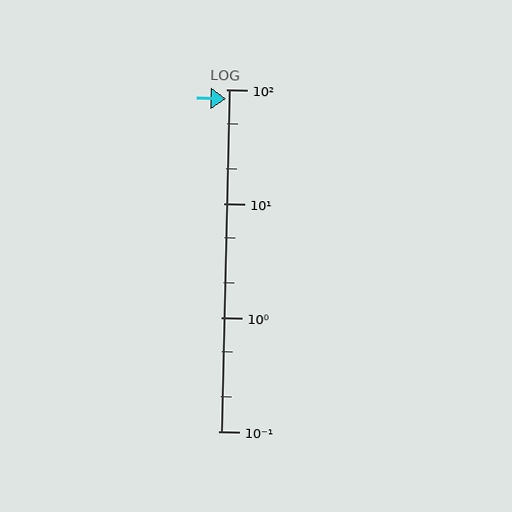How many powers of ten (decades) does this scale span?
The scale spans 3 decades, from 0.1 to 100.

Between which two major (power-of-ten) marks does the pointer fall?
The pointer is between 10 and 100.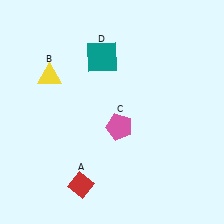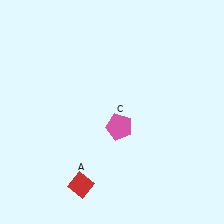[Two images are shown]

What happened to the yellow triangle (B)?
The yellow triangle (B) was removed in Image 2. It was in the top-left area of Image 1.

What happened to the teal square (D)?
The teal square (D) was removed in Image 2. It was in the top-left area of Image 1.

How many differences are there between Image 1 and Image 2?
There are 2 differences between the two images.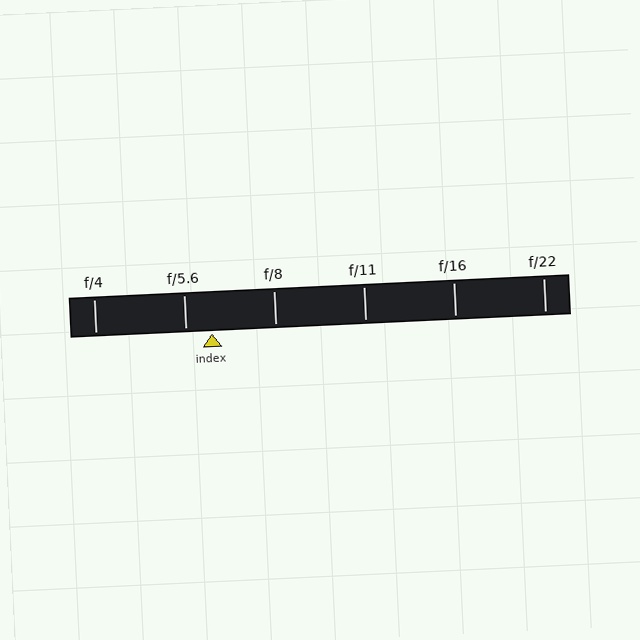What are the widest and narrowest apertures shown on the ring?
The widest aperture shown is f/4 and the narrowest is f/22.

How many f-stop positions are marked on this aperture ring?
There are 6 f-stop positions marked.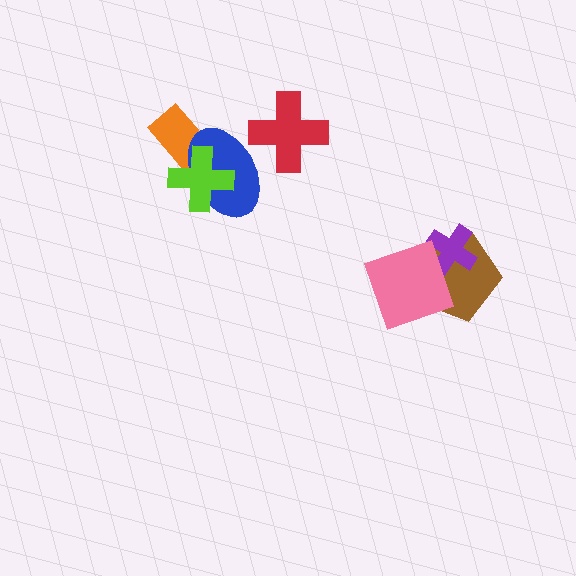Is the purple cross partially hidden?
Yes, it is partially covered by another shape.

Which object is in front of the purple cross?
The pink diamond is in front of the purple cross.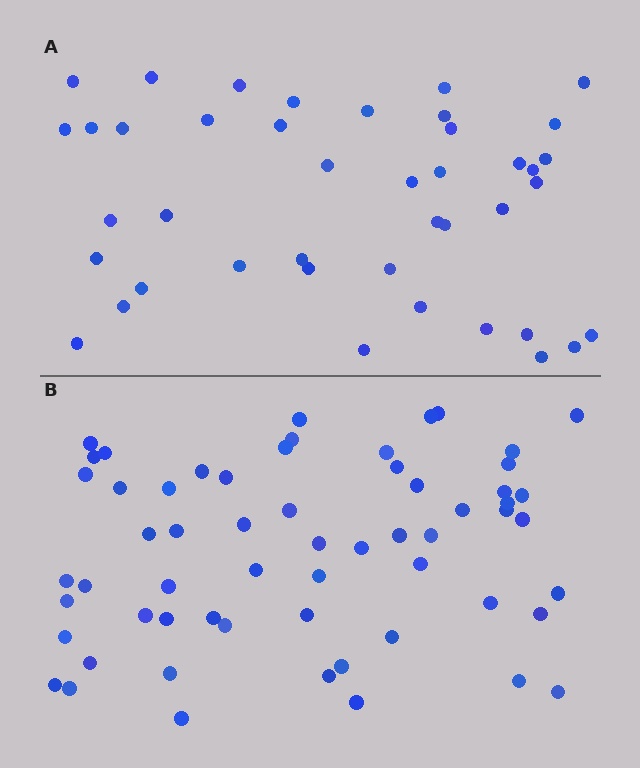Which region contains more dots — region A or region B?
Region B (the bottom region) has more dots.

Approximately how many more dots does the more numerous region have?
Region B has approximately 20 more dots than region A.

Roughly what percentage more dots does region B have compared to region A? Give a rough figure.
About 45% more.